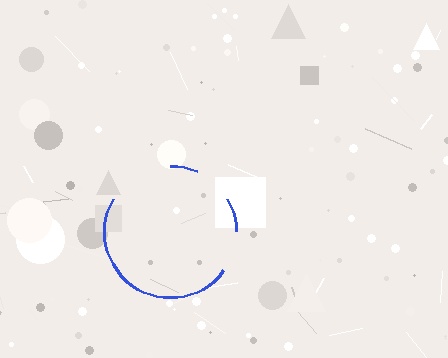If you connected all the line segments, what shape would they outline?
They would outline a circle.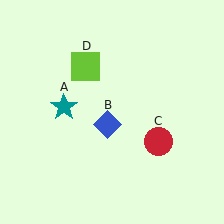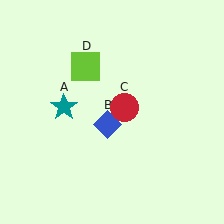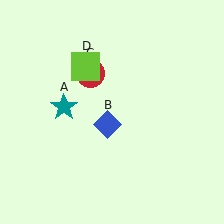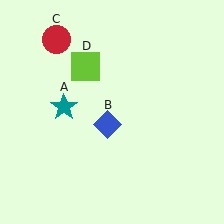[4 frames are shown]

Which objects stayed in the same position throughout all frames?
Teal star (object A) and blue diamond (object B) and lime square (object D) remained stationary.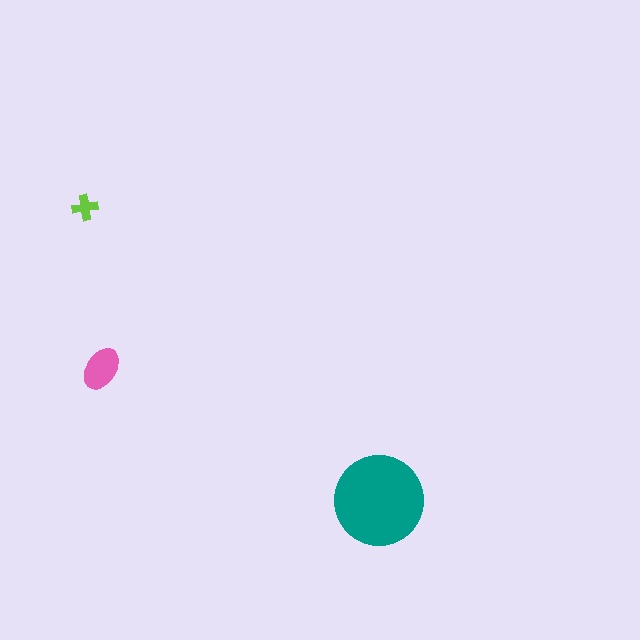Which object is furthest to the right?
The teal circle is rightmost.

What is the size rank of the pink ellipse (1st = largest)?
2nd.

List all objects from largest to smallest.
The teal circle, the pink ellipse, the lime cross.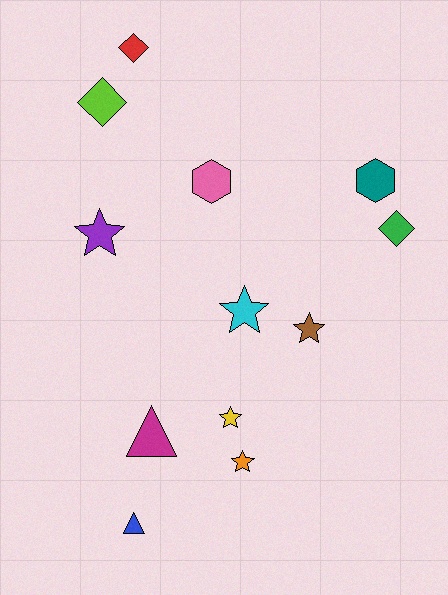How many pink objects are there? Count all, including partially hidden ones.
There is 1 pink object.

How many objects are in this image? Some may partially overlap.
There are 12 objects.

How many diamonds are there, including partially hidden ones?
There are 3 diamonds.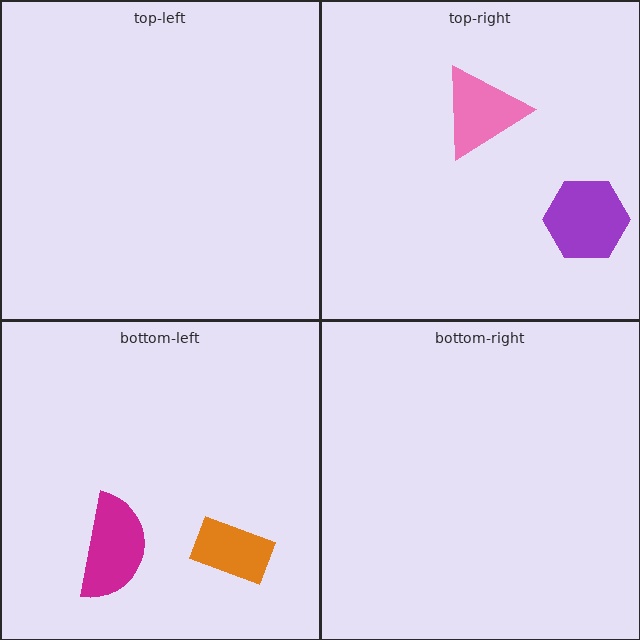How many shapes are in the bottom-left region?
2.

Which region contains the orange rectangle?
The bottom-left region.